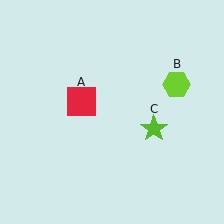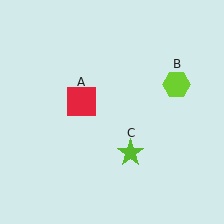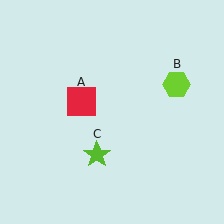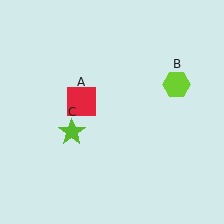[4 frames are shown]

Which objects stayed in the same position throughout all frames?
Red square (object A) and lime hexagon (object B) remained stationary.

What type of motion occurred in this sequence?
The lime star (object C) rotated clockwise around the center of the scene.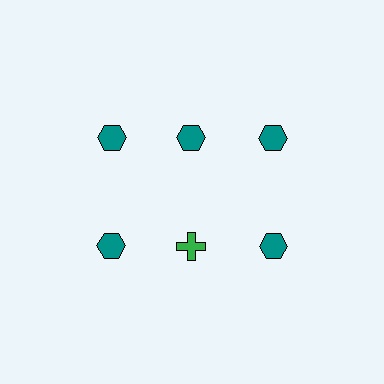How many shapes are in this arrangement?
There are 6 shapes arranged in a grid pattern.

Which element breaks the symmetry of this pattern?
The green cross in the second row, second from left column breaks the symmetry. All other shapes are teal hexagons.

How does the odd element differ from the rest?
It differs in both color (green instead of teal) and shape (cross instead of hexagon).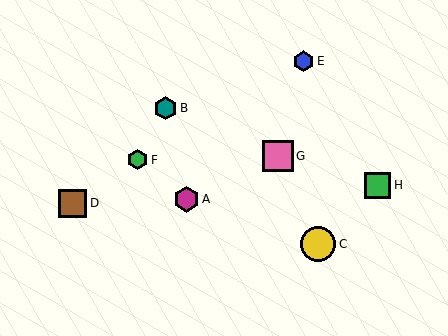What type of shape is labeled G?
Shape G is a pink square.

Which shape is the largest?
The yellow circle (labeled C) is the largest.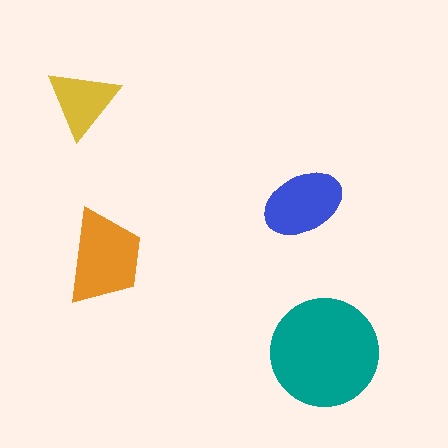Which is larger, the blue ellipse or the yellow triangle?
The blue ellipse.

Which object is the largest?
The teal circle.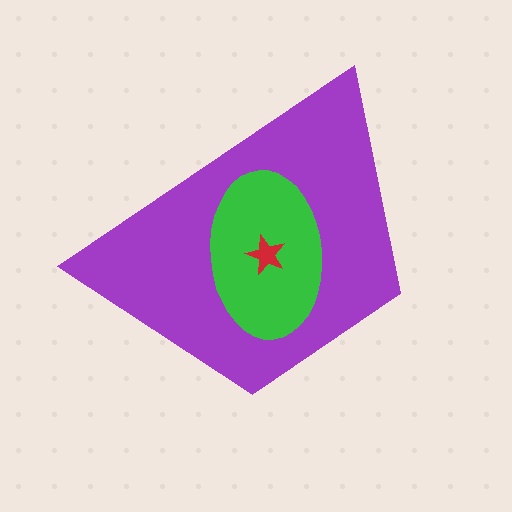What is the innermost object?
The red star.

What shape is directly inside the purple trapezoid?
The green ellipse.